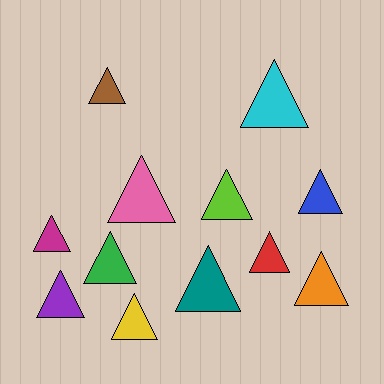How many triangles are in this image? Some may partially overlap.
There are 12 triangles.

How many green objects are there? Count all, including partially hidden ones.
There is 1 green object.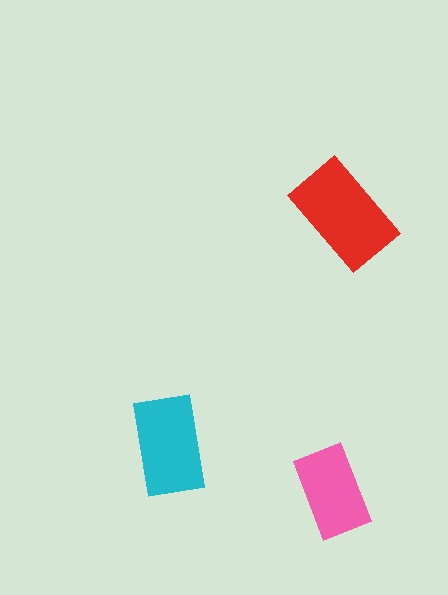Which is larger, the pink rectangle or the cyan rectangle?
The cyan one.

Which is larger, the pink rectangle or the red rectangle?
The red one.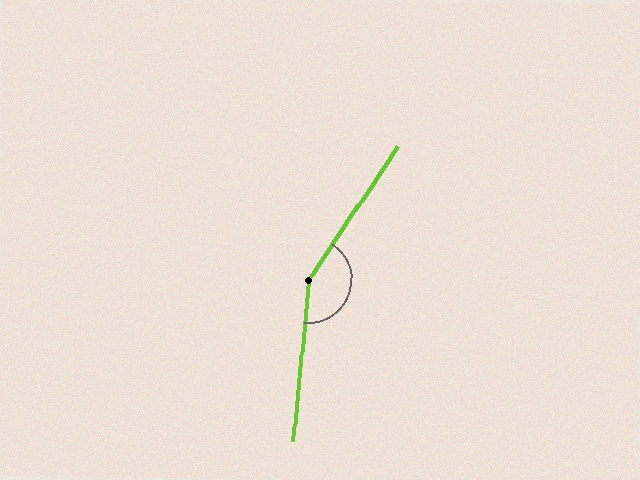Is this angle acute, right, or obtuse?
It is obtuse.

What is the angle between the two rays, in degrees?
Approximately 152 degrees.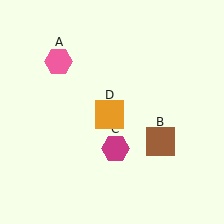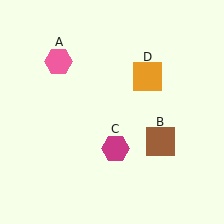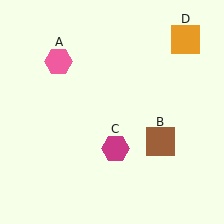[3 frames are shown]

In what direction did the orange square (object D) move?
The orange square (object D) moved up and to the right.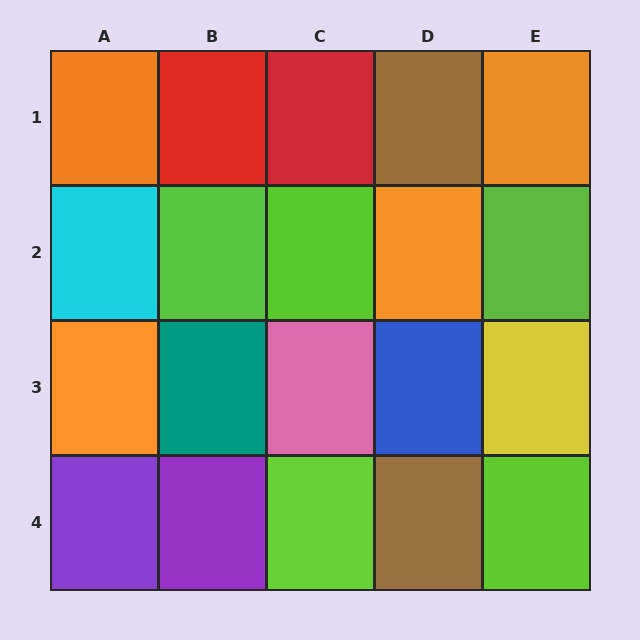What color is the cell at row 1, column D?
Brown.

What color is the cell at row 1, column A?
Orange.